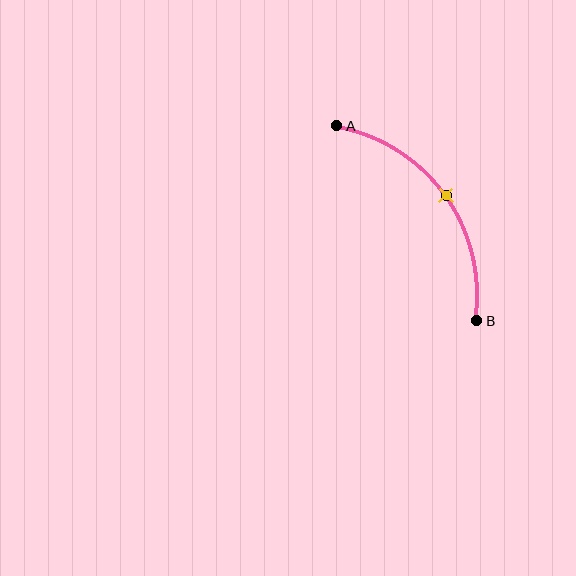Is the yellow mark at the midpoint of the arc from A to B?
Yes. The yellow mark lies on the arc at equal arc-length from both A and B — it is the arc midpoint.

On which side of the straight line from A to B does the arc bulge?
The arc bulges above and to the right of the straight line connecting A and B.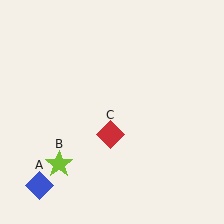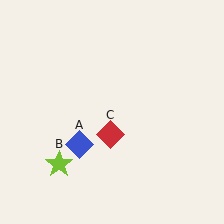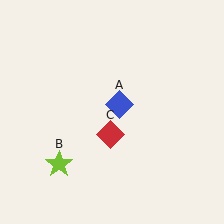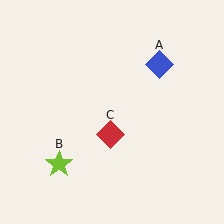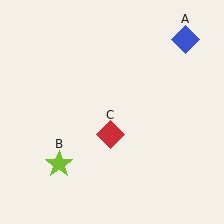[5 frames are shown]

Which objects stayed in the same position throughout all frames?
Lime star (object B) and red diamond (object C) remained stationary.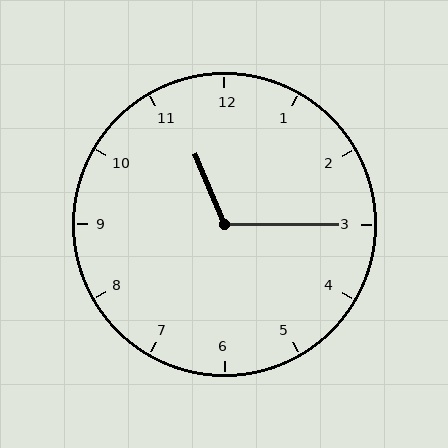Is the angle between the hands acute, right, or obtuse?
It is obtuse.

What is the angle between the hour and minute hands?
Approximately 112 degrees.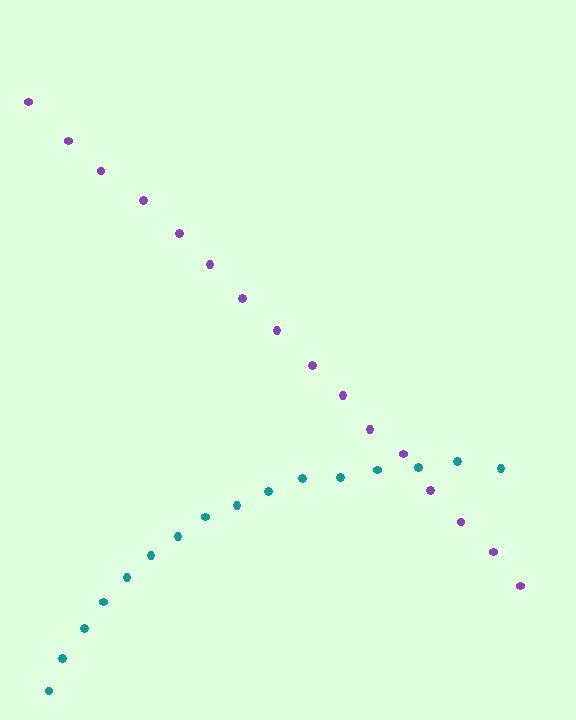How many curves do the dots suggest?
There are 2 distinct paths.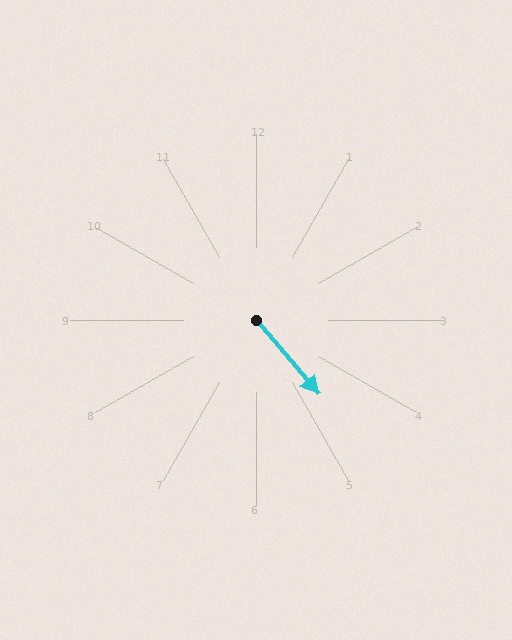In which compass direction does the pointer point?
Southeast.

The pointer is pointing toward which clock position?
Roughly 5 o'clock.